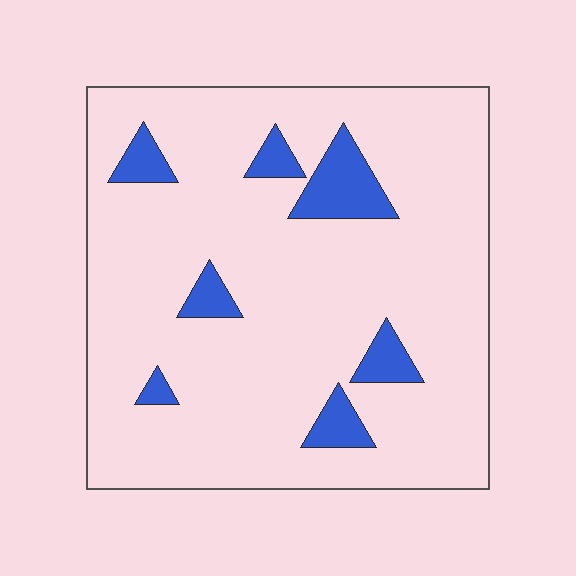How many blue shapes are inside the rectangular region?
7.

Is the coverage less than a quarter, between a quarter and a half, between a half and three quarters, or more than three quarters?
Less than a quarter.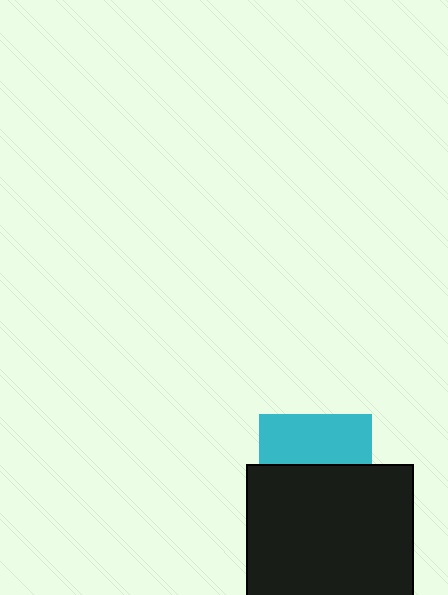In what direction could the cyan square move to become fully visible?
The cyan square could move up. That would shift it out from behind the black square entirely.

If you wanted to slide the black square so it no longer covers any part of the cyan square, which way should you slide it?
Slide it down — that is the most direct way to separate the two shapes.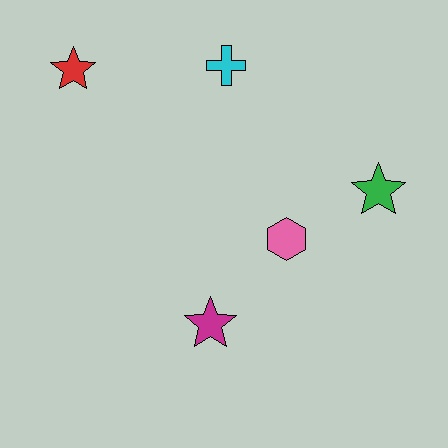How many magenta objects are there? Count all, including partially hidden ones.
There is 1 magenta object.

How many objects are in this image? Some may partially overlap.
There are 5 objects.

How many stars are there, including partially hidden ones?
There are 3 stars.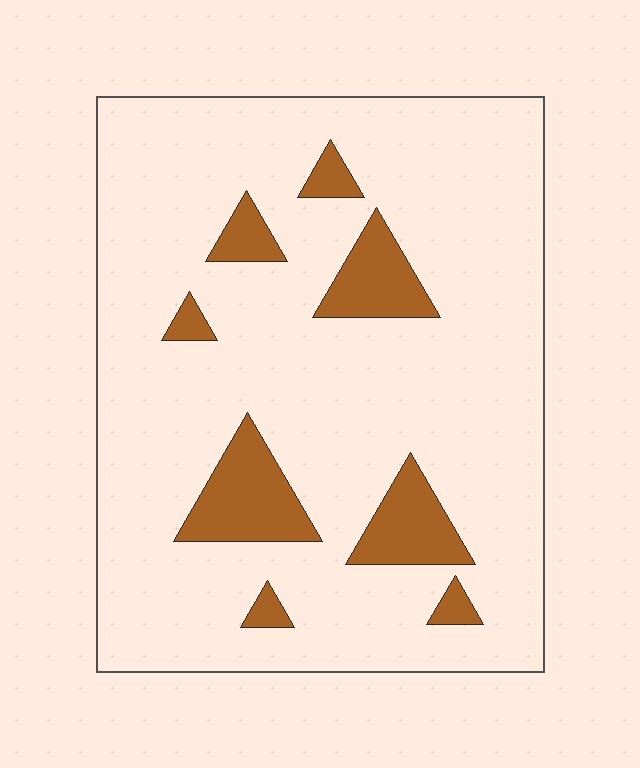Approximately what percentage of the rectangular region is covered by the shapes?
Approximately 15%.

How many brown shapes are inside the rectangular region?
8.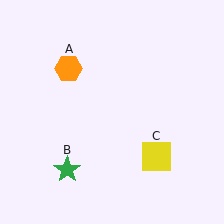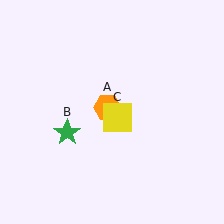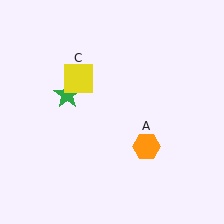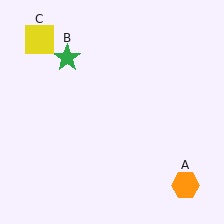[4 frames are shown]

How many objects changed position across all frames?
3 objects changed position: orange hexagon (object A), green star (object B), yellow square (object C).